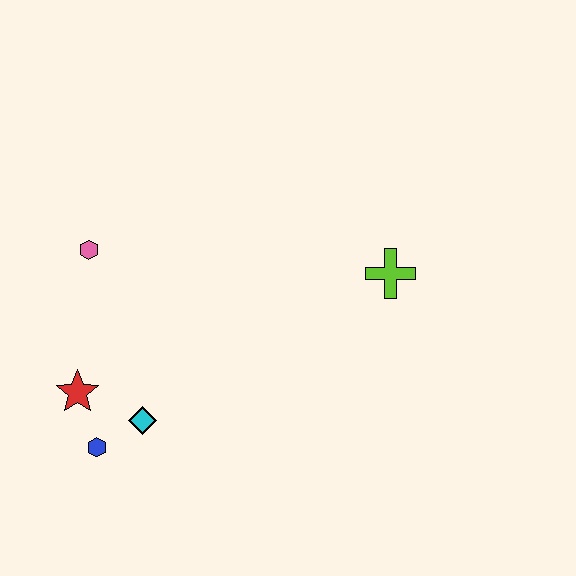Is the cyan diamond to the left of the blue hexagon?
No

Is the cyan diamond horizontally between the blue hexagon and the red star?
No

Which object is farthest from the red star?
The lime cross is farthest from the red star.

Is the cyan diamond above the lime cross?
No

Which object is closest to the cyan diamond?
The blue hexagon is closest to the cyan diamond.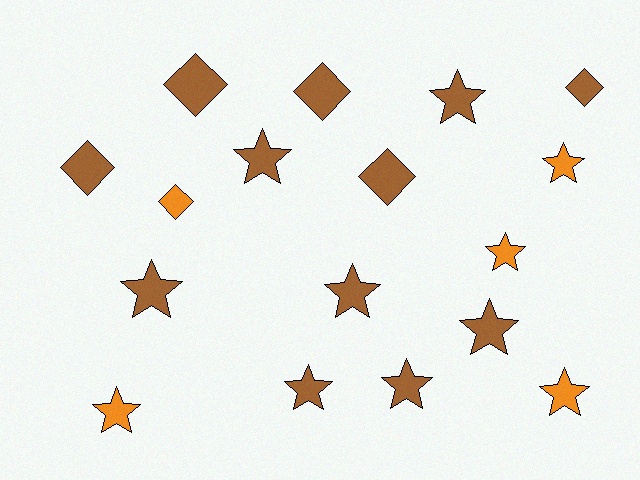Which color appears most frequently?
Brown, with 12 objects.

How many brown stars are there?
There are 7 brown stars.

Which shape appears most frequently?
Star, with 11 objects.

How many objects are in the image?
There are 17 objects.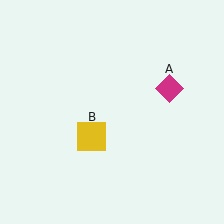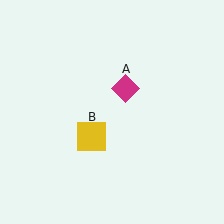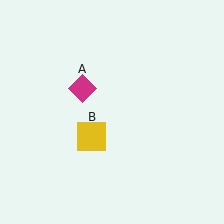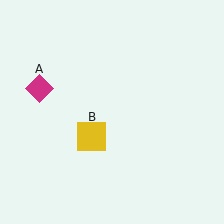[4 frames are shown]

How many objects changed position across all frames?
1 object changed position: magenta diamond (object A).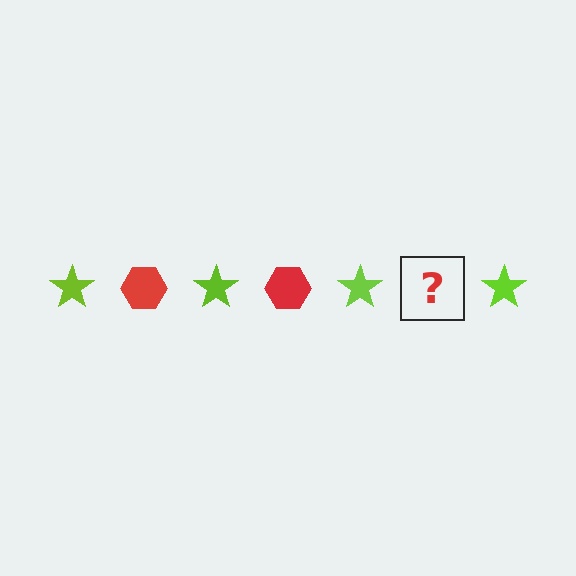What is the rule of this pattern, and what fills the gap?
The rule is that the pattern alternates between lime star and red hexagon. The gap should be filled with a red hexagon.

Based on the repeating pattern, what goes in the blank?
The blank should be a red hexagon.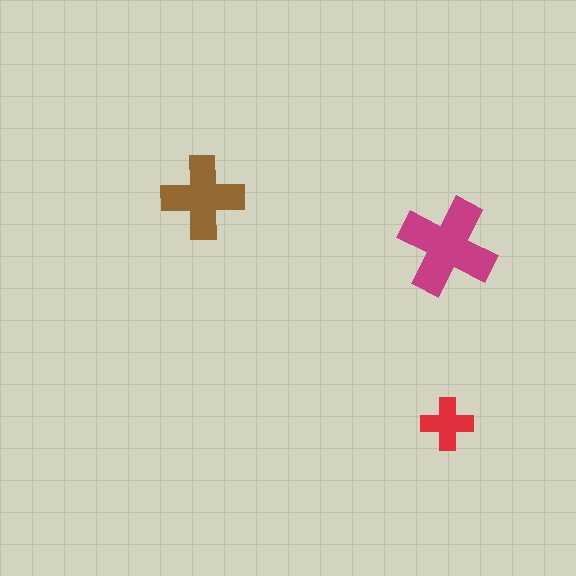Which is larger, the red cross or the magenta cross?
The magenta one.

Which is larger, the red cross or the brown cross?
The brown one.